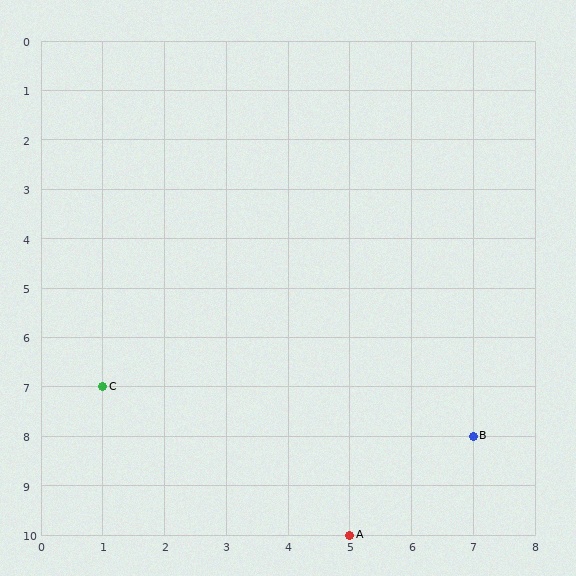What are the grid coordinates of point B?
Point B is at grid coordinates (7, 8).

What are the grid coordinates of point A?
Point A is at grid coordinates (5, 10).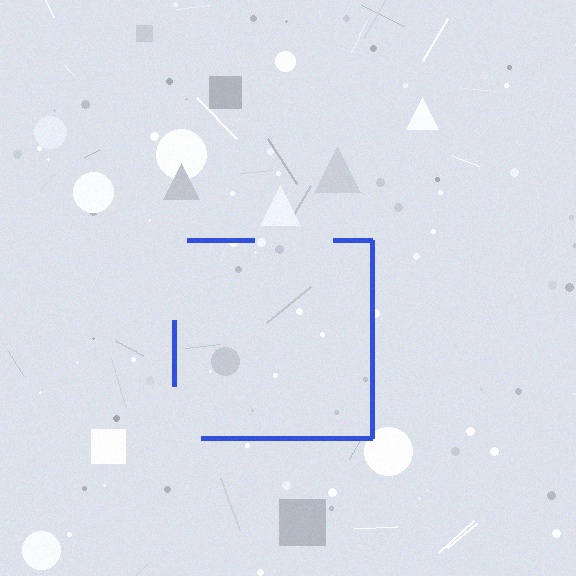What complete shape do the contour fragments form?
The contour fragments form a square.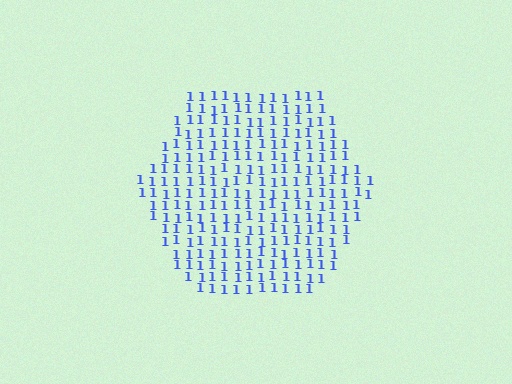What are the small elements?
The small elements are digit 1's.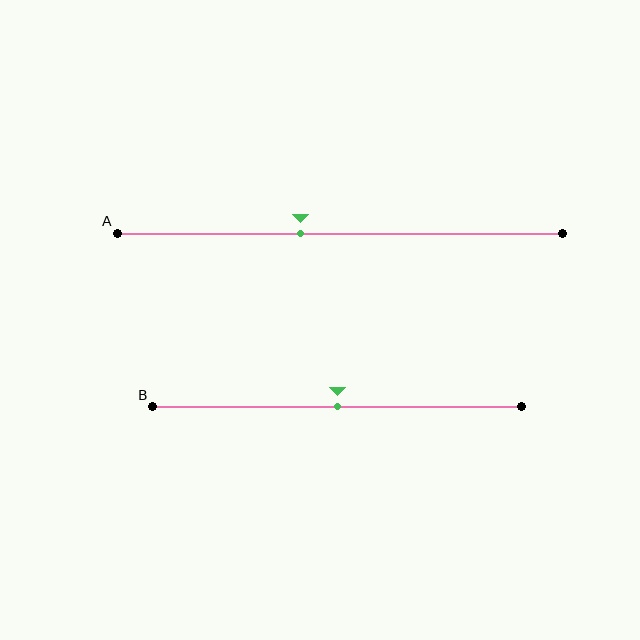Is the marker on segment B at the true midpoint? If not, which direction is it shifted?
Yes, the marker on segment B is at the true midpoint.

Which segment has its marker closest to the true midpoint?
Segment B has its marker closest to the true midpoint.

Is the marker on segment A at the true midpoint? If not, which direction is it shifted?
No, the marker on segment A is shifted to the left by about 9% of the segment length.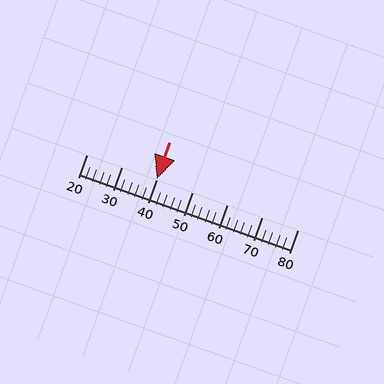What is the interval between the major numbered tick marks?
The major tick marks are spaced 10 units apart.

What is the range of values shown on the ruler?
The ruler shows values from 20 to 80.